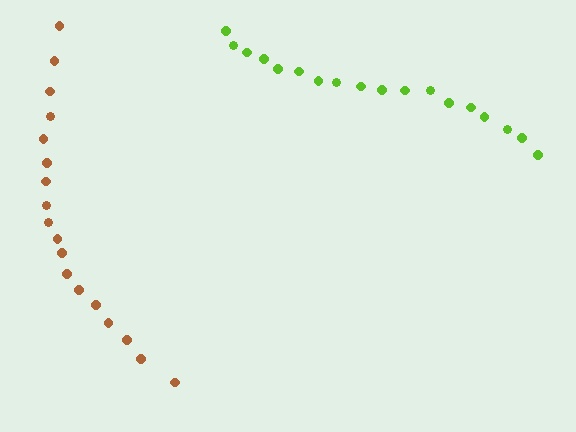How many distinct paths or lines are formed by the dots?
There are 2 distinct paths.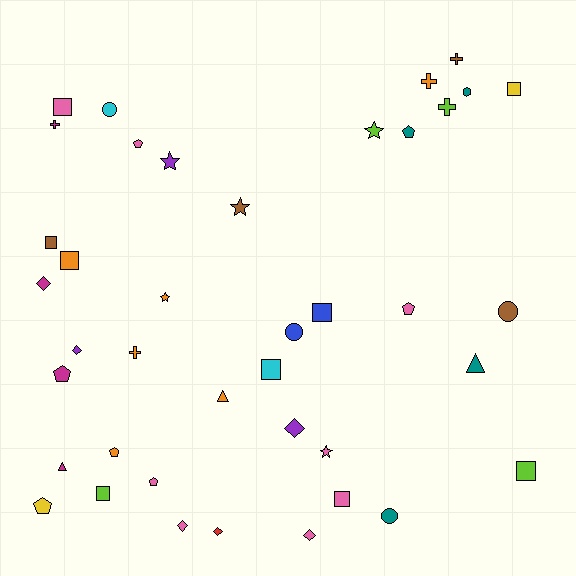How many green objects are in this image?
There are no green objects.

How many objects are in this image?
There are 40 objects.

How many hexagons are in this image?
There is 1 hexagon.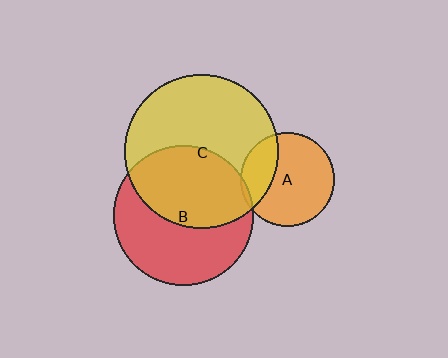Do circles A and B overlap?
Yes.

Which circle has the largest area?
Circle C (yellow).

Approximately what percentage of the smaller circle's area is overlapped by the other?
Approximately 5%.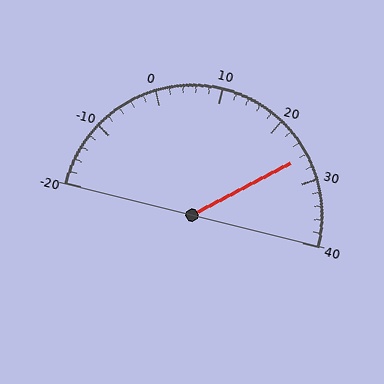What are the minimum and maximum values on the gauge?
The gauge ranges from -20 to 40.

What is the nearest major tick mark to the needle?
The nearest major tick mark is 30.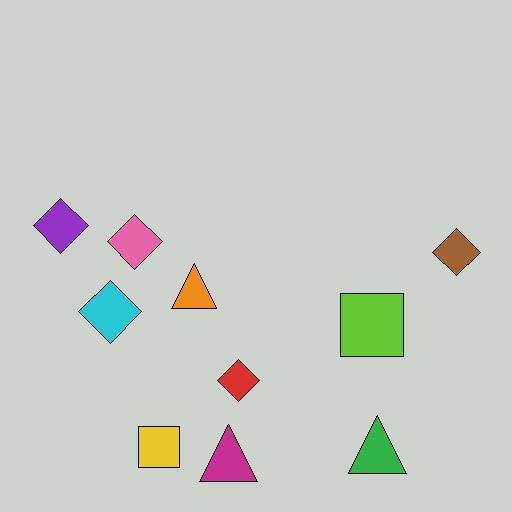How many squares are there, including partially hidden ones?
There are 2 squares.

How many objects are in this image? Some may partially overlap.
There are 10 objects.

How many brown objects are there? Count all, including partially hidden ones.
There is 1 brown object.